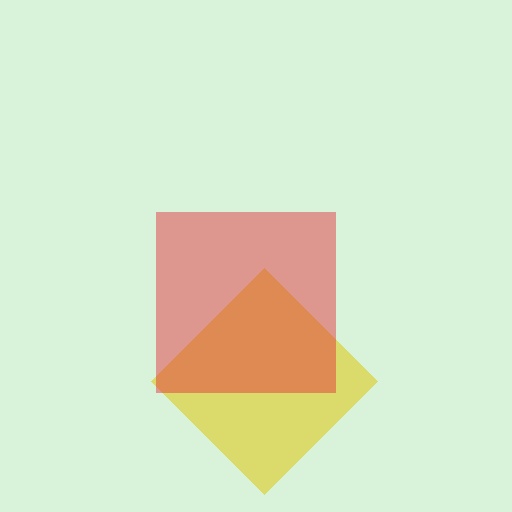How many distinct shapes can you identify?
There are 2 distinct shapes: a yellow diamond, a red square.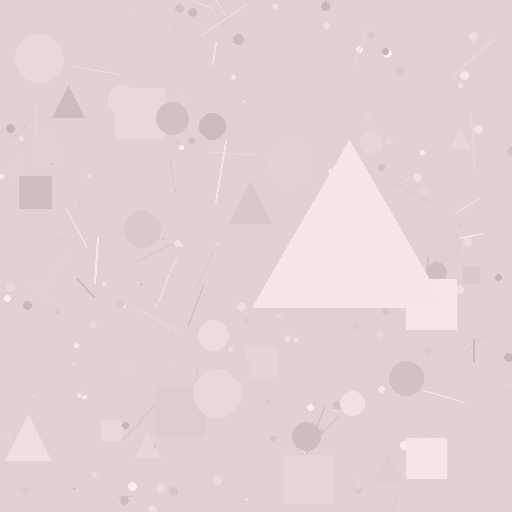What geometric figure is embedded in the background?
A triangle is embedded in the background.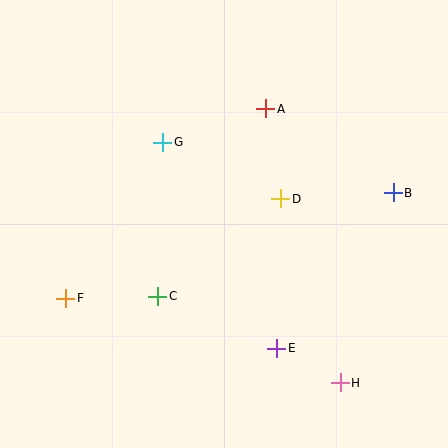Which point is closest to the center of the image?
Point D at (281, 199) is closest to the center.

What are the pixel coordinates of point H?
Point H is at (340, 383).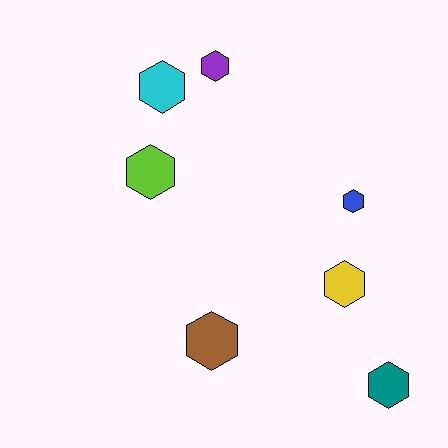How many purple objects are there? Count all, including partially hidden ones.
There is 1 purple object.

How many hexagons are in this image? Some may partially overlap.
There are 7 hexagons.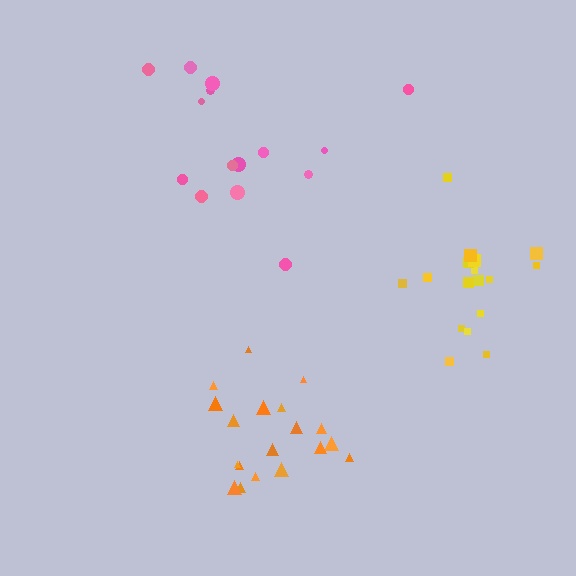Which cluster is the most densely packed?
Orange.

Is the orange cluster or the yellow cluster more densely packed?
Orange.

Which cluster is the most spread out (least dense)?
Yellow.